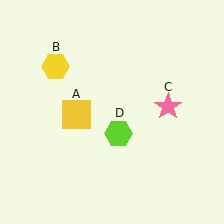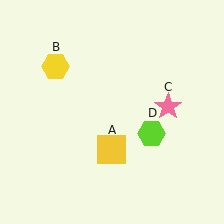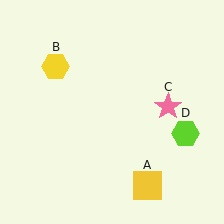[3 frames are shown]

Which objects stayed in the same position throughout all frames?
Yellow hexagon (object B) and pink star (object C) remained stationary.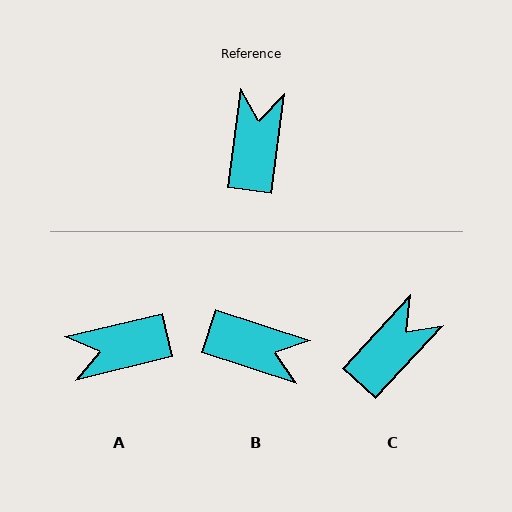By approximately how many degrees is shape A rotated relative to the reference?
Approximately 111 degrees counter-clockwise.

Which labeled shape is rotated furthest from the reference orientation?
A, about 111 degrees away.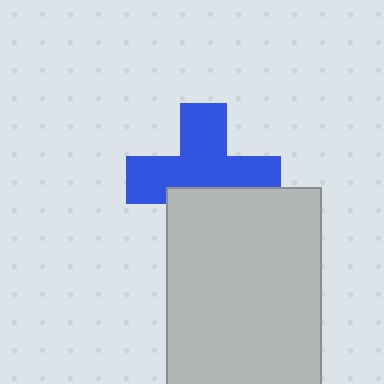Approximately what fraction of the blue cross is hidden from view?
Roughly 35% of the blue cross is hidden behind the light gray rectangle.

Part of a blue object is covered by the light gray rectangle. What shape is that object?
It is a cross.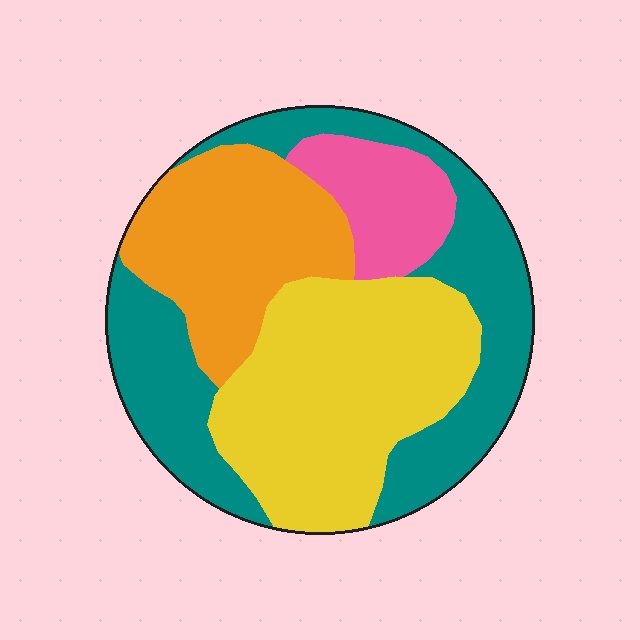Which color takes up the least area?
Pink, at roughly 10%.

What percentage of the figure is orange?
Orange takes up about one fifth (1/5) of the figure.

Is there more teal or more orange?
Teal.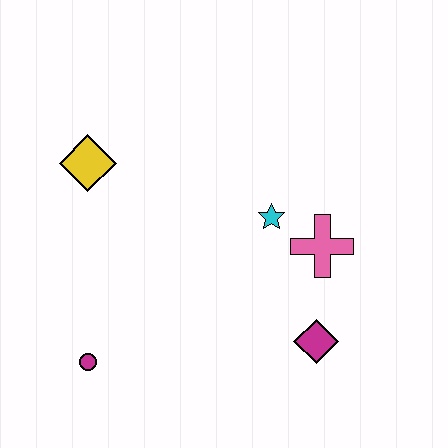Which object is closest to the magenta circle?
The yellow diamond is closest to the magenta circle.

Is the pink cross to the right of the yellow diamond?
Yes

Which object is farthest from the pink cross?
The magenta circle is farthest from the pink cross.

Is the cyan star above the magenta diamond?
Yes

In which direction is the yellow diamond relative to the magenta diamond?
The yellow diamond is to the left of the magenta diamond.